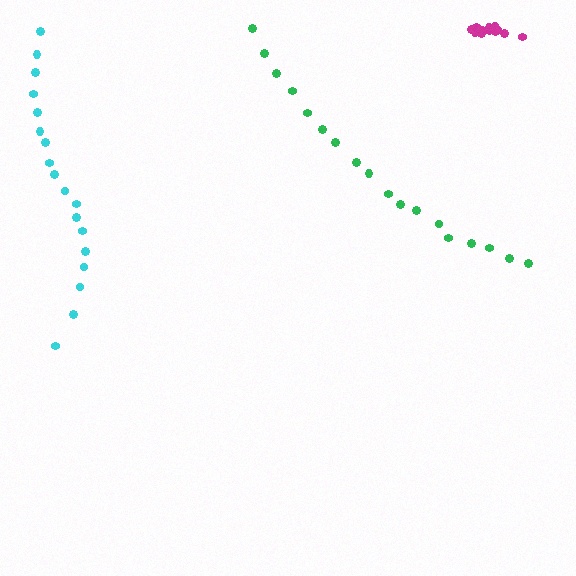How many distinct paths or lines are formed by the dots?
There are 3 distinct paths.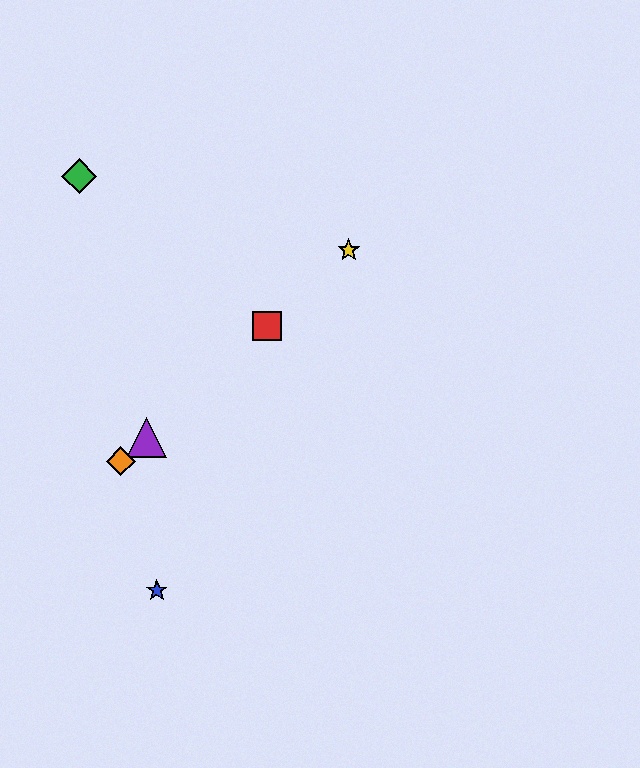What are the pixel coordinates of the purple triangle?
The purple triangle is at (146, 438).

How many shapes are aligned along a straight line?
4 shapes (the red square, the yellow star, the purple triangle, the orange diamond) are aligned along a straight line.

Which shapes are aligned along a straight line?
The red square, the yellow star, the purple triangle, the orange diamond are aligned along a straight line.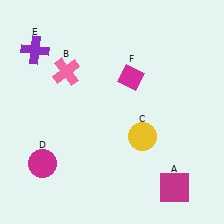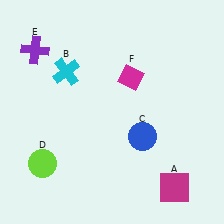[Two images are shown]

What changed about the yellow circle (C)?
In Image 1, C is yellow. In Image 2, it changed to blue.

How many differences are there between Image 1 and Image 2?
There are 3 differences between the two images.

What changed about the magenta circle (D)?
In Image 1, D is magenta. In Image 2, it changed to lime.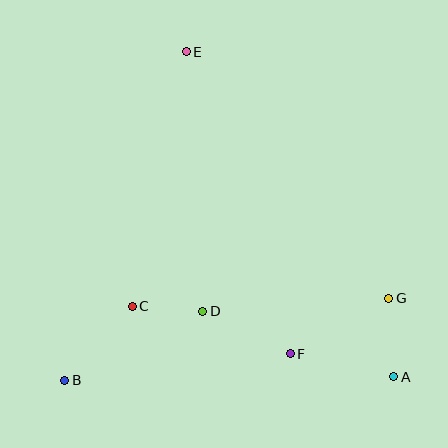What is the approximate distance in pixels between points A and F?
The distance between A and F is approximately 106 pixels.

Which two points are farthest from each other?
Points A and E are farthest from each other.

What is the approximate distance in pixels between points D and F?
The distance between D and F is approximately 98 pixels.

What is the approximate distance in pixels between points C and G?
The distance between C and G is approximately 257 pixels.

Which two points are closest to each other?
Points C and D are closest to each other.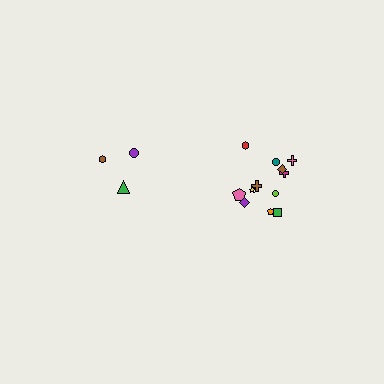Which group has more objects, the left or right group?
The right group.